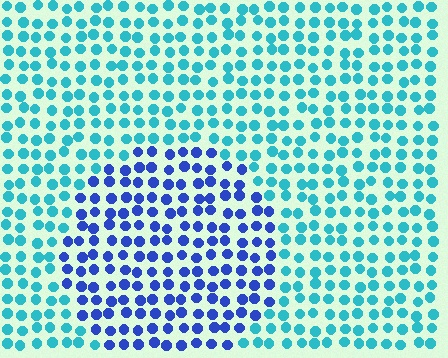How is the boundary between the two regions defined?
The boundary is defined purely by a slight shift in hue (about 45 degrees). Spacing, size, and orientation are identical on both sides.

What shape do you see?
I see a circle.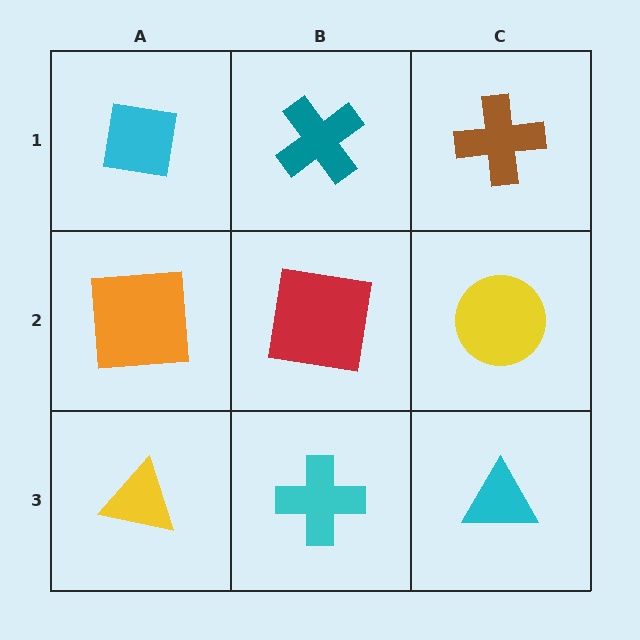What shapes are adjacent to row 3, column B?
A red square (row 2, column B), a yellow triangle (row 3, column A), a cyan triangle (row 3, column C).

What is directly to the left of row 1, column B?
A cyan square.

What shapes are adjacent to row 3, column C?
A yellow circle (row 2, column C), a cyan cross (row 3, column B).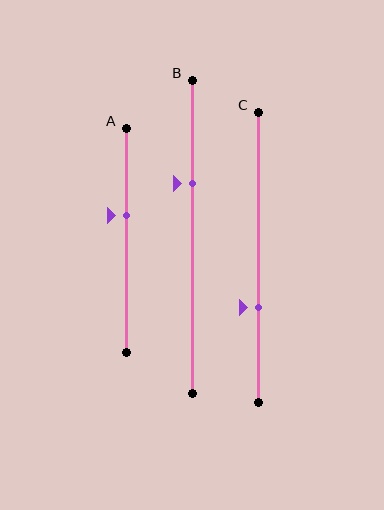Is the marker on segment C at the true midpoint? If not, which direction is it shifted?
No, the marker on segment C is shifted downward by about 17% of the segment length.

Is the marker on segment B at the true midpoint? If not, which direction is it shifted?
No, the marker on segment B is shifted upward by about 17% of the segment length.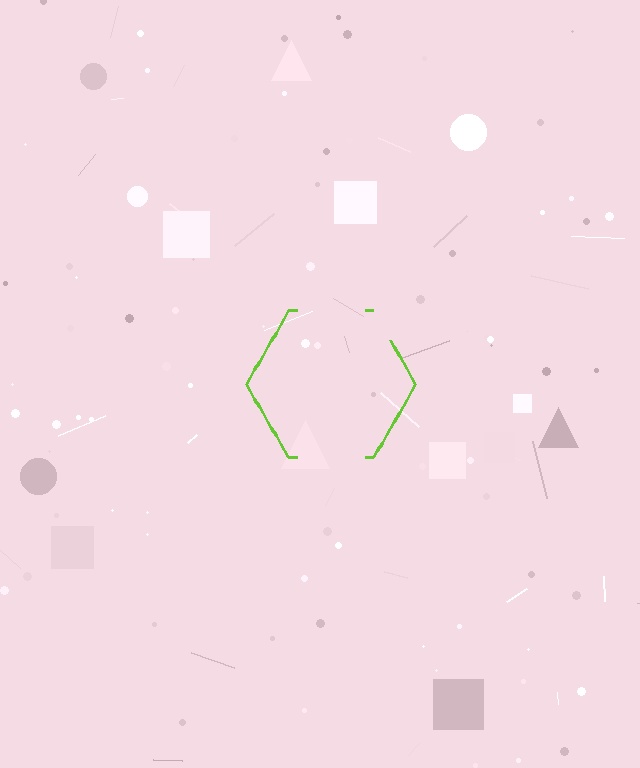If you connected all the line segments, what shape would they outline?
They would outline a hexagon.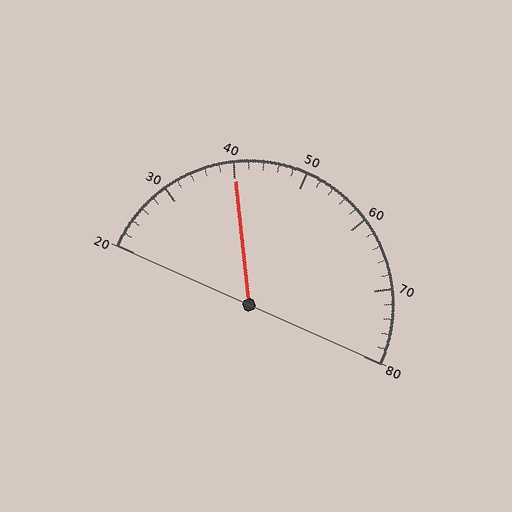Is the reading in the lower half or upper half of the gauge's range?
The reading is in the lower half of the range (20 to 80).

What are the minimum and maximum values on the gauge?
The gauge ranges from 20 to 80.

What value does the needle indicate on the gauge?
The needle indicates approximately 40.